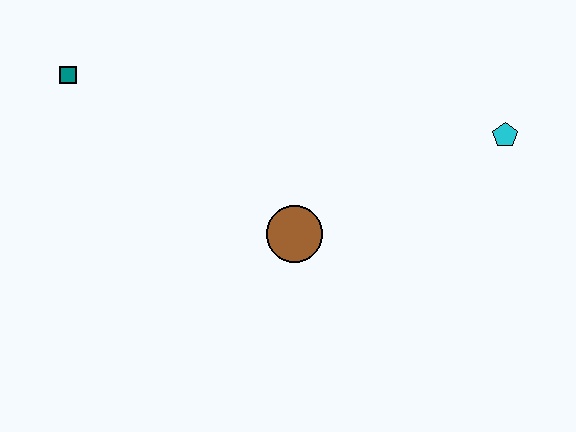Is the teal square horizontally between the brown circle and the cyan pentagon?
No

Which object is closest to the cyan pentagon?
The brown circle is closest to the cyan pentagon.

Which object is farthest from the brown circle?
The teal square is farthest from the brown circle.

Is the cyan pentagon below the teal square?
Yes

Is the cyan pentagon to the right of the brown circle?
Yes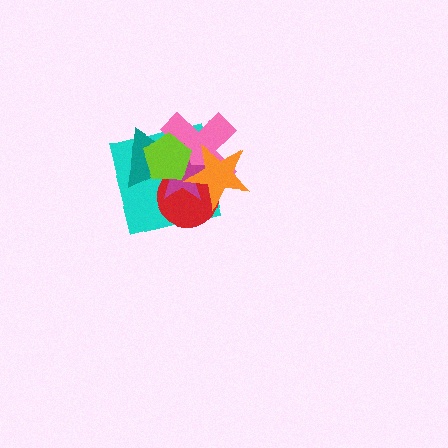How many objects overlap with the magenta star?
6 objects overlap with the magenta star.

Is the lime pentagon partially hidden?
Yes, it is partially covered by another shape.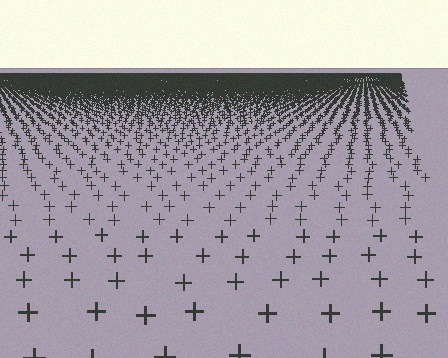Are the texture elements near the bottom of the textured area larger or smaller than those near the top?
Larger. Near the bottom, elements are closer to the viewer and appear at a bigger on-screen size.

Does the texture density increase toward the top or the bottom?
Density increases toward the top.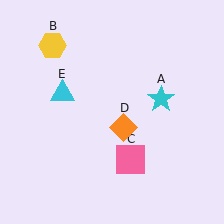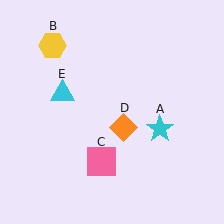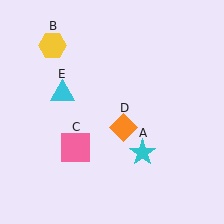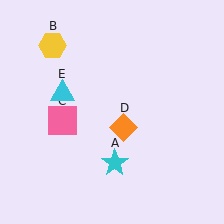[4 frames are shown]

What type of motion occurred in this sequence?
The cyan star (object A), pink square (object C) rotated clockwise around the center of the scene.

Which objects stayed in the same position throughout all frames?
Yellow hexagon (object B) and orange diamond (object D) and cyan triangle (object E) remained stationary.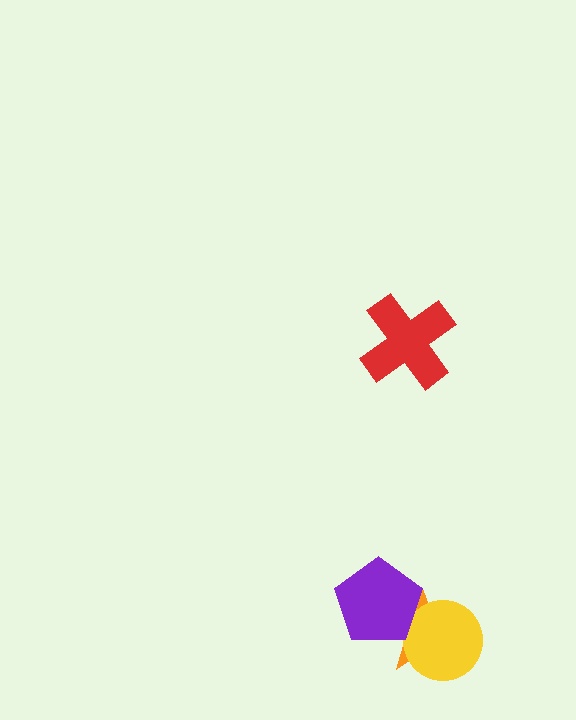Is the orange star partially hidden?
Yes, it is partially covered by another shape.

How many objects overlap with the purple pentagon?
2 objects overlap with the purple pentagon.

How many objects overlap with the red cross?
0 objects overlap with the red cross.